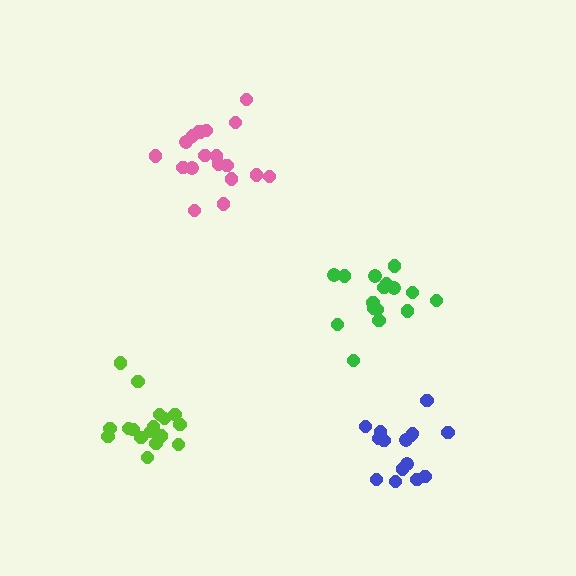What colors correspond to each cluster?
The clusters are colored: lime, pink, blue, green.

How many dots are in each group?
Group 1: 18 dots, Group 2: 19 dots, Group 3: 15 dots, Group 4: 16 dots (68 total).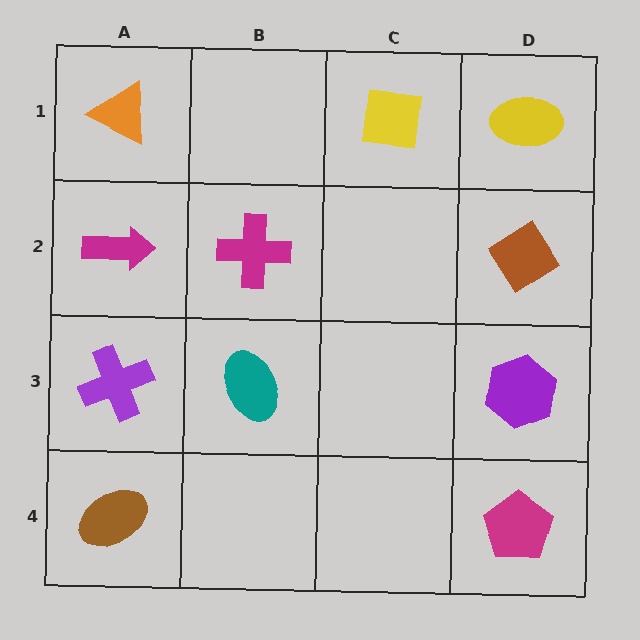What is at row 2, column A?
A magenta arrow.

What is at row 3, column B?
A teal ellipse.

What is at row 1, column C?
A yellow square.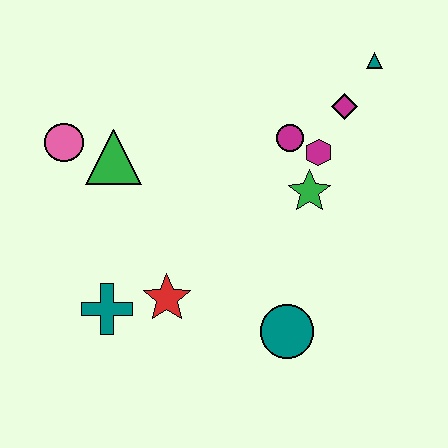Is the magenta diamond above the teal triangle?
No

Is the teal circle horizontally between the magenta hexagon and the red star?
Yes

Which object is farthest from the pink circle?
The teal triangle is farthest from the pink circle.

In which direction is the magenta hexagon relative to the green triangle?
The magenta hexagon is to the right of the green triangle.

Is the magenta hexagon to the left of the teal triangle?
Yes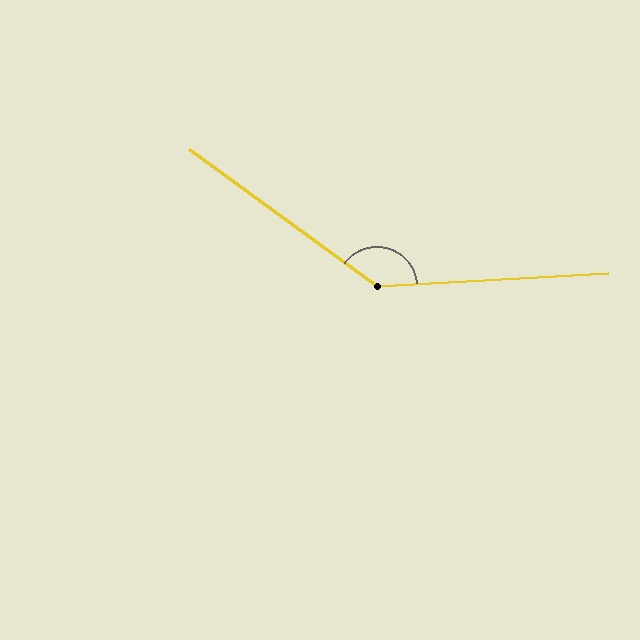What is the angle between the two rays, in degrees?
Approximately 141 degrees.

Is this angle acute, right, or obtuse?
It is obtuse.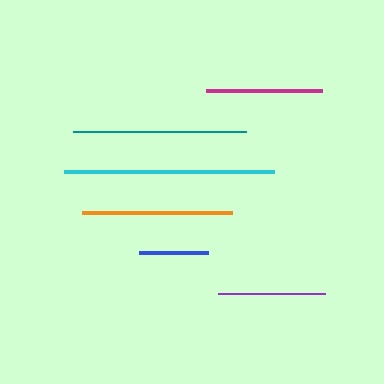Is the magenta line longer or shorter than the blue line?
The magenta line is longer than the blue line.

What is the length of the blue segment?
The blue segment is approximately 69 pixels long.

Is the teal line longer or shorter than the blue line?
The teal line is longer than the blue line.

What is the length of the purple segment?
The purple segment is approximately 107 pixels long.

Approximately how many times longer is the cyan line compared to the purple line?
The cyan line is approximately 2.0 times the length of the purple line.